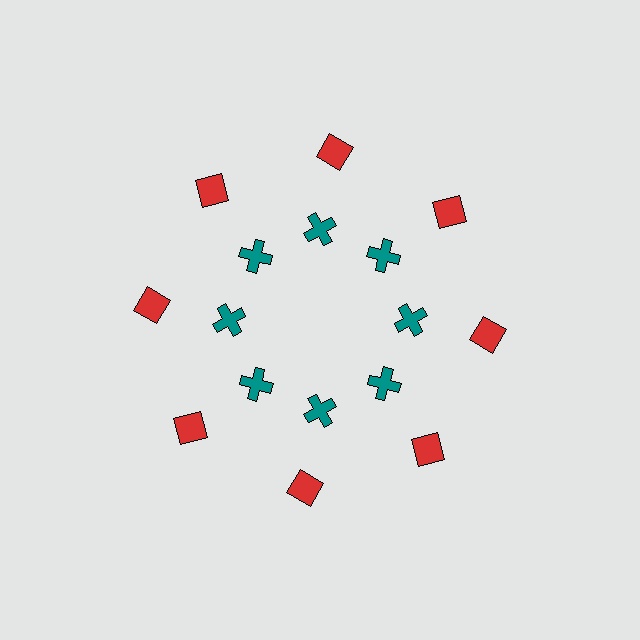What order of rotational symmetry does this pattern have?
This pattern has 8-fold rotational symmetry.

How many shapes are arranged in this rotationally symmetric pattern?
There are 16 shapes, arranged in 8 groups of 2.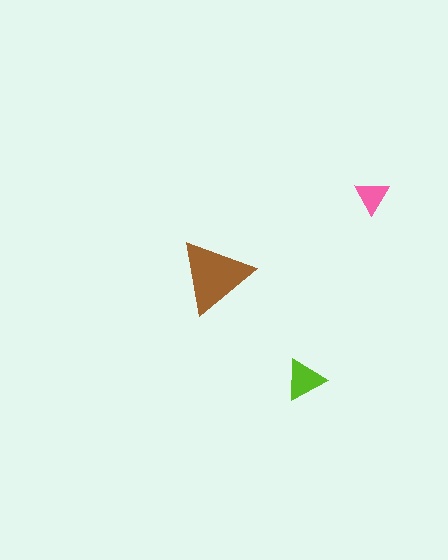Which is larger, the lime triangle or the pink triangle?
The lime one.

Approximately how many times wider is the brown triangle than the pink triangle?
About 2 times wider.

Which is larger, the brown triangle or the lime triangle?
The brown one.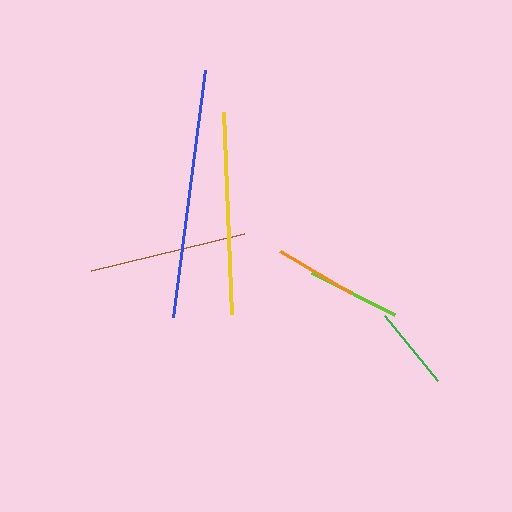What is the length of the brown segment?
The brown segment is approximately 157 pixels long.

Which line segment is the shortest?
The orange line is the shortest at approximately 83 pixels.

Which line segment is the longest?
The blue line is the longest at approximately 249 pixels.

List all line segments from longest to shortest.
From longest to shortest: blue, yellow, brown, lime, green, orange.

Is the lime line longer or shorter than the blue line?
The blue line is longer than the lime line.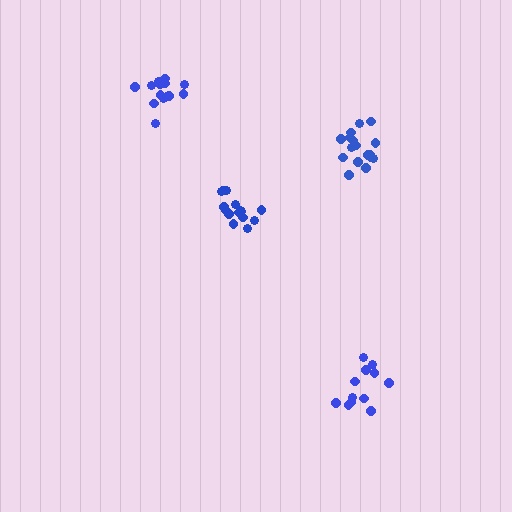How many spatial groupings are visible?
There are 4 spatial groupings.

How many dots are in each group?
Group 1: 14 dots, Group 2: 15 dots, Group 3: 17 dots, Group 4: 12 dots (58 total).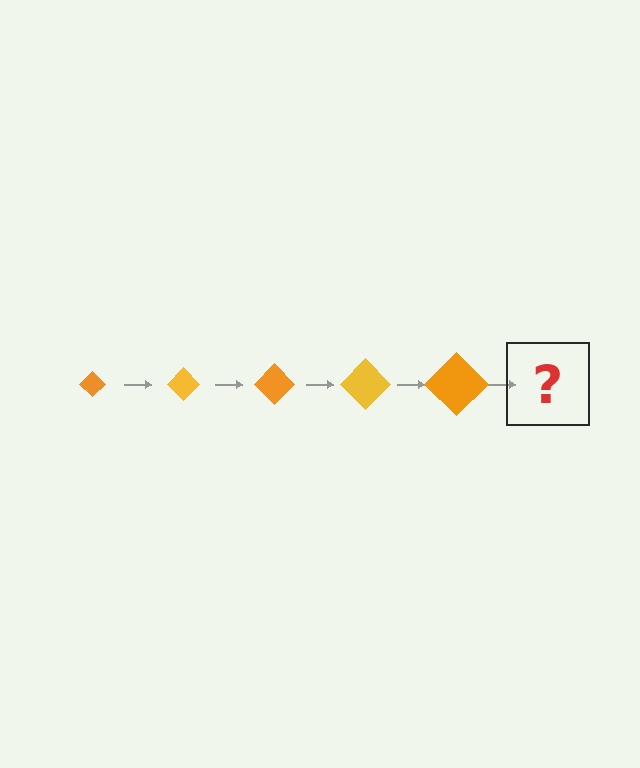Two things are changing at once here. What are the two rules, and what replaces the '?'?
The two rules are that the diamond grows larger each step and the color cycles through orange and yellow. The '?' should be a yellow diamond, larger than the previous one.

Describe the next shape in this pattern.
It should be a yellow diamond, larger than the previous one.